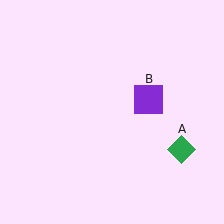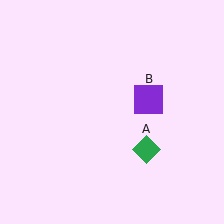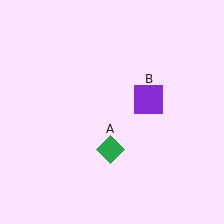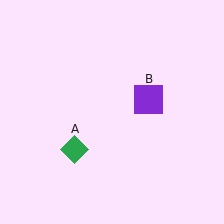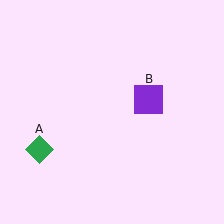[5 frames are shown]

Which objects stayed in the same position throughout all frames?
Purple square (object B) remained stationary.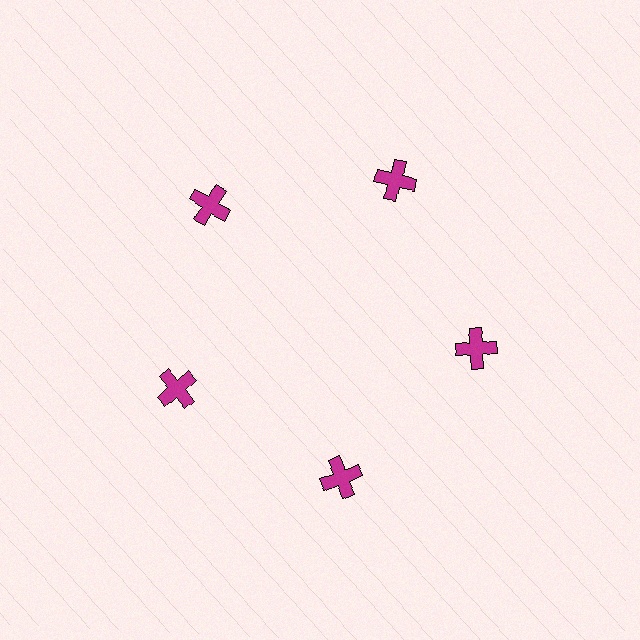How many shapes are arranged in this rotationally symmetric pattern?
There are 5 shapes, arranged in 5 groups of 1.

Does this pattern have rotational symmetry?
Yes, this pattern has 5-fold rotational symmetry. It looks the same after rotating 72 degrees around the center.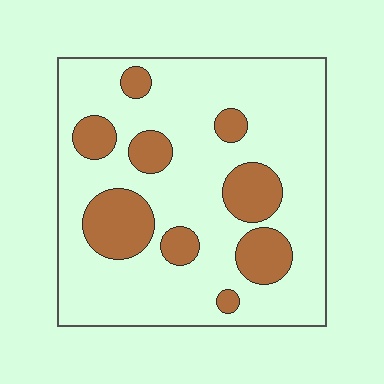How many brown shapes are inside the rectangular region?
9.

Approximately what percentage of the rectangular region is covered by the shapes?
Approximately 20%.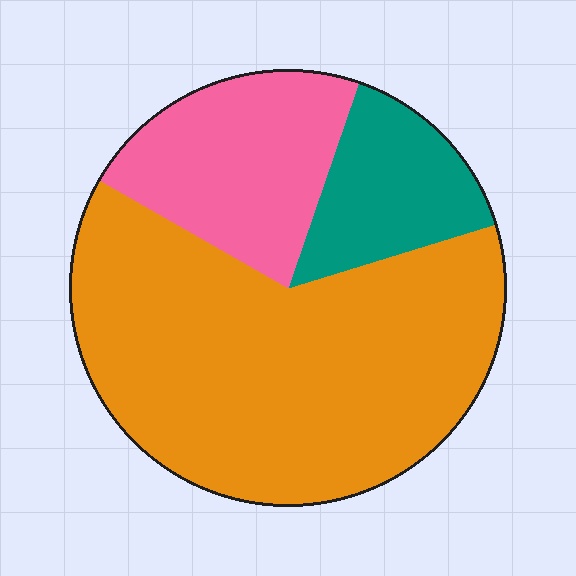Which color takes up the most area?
Orange, at roughly 65%.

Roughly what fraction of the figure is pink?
Pink covers roughly 20% of the figure.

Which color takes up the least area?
Teal, at roughly 15%.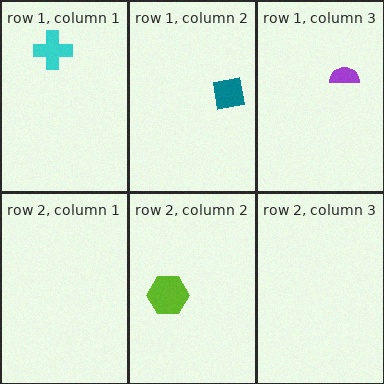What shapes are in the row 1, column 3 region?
The purple semicircle.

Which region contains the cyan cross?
The row 1, column 1 region.